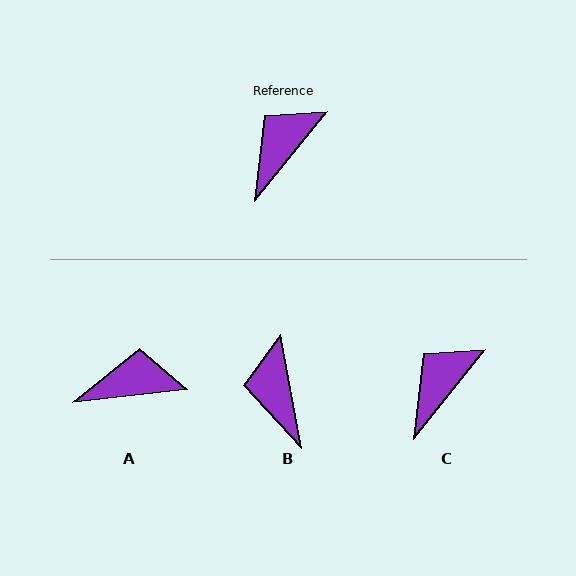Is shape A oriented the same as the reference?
No, it is off by about 44 degrees.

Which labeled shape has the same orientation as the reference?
C.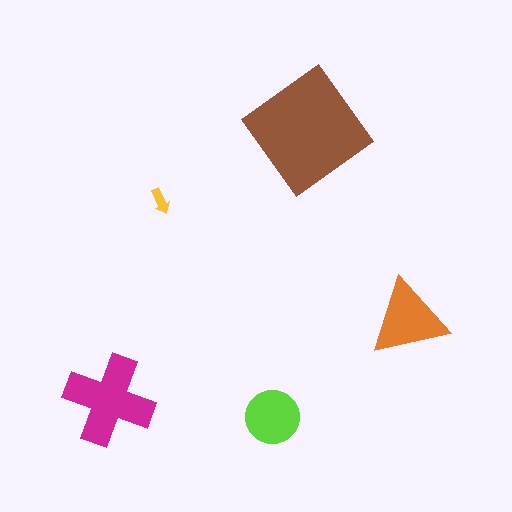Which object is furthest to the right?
The orange triangle is rightmost.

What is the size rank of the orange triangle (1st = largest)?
3rd.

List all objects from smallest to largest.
The yellow arrow, the lime circle, the orange triangle, the magenta cross, the brown diamond.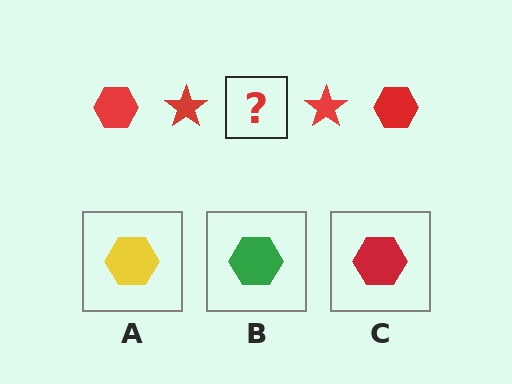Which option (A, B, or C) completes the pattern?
C.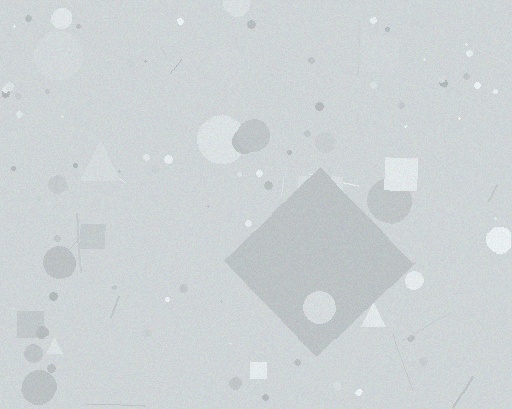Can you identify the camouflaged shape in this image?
The camouflaged shape is a diamond.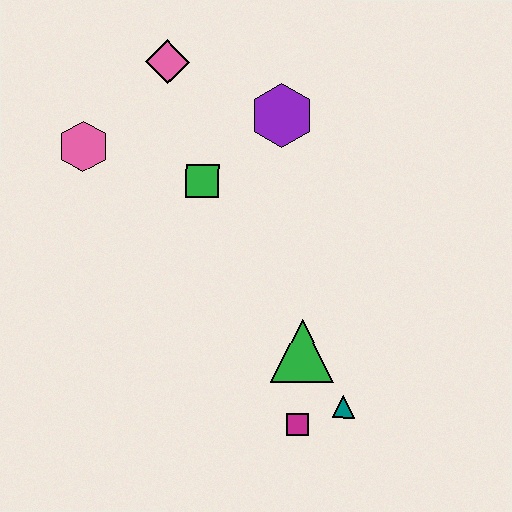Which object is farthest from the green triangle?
The pink diamond is farthest from the green triangle.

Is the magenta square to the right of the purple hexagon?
Yes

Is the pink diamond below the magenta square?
No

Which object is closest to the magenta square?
The teal triangle is closest to the magenta square.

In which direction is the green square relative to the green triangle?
The green square is above the green triangle.